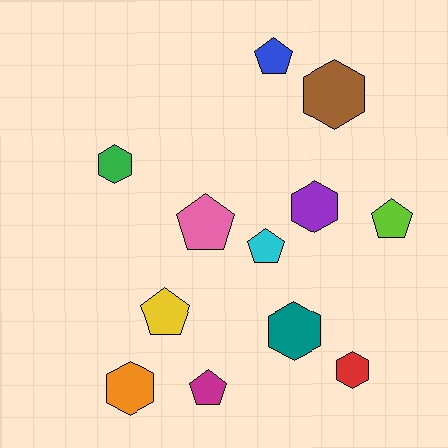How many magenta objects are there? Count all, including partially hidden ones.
There is 1 magenta object.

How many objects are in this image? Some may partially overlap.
There are 12 objects.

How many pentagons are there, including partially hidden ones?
There are 6 pentagons.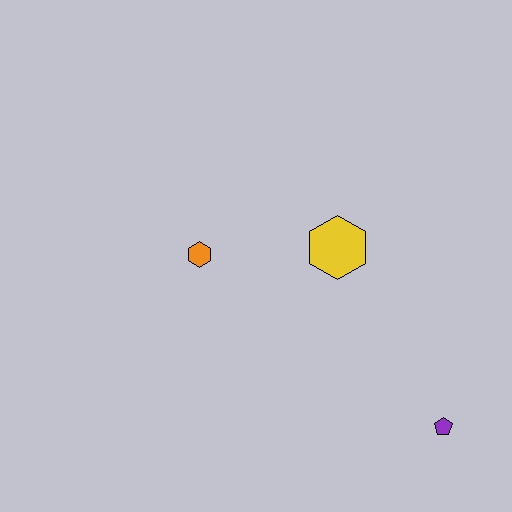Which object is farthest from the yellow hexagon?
The purple pentagon is farthest from the yellow hexagon.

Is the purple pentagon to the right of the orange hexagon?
Yes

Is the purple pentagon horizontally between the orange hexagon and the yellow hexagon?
No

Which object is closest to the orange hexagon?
The yellow hexagon is closest to the orange hexagon.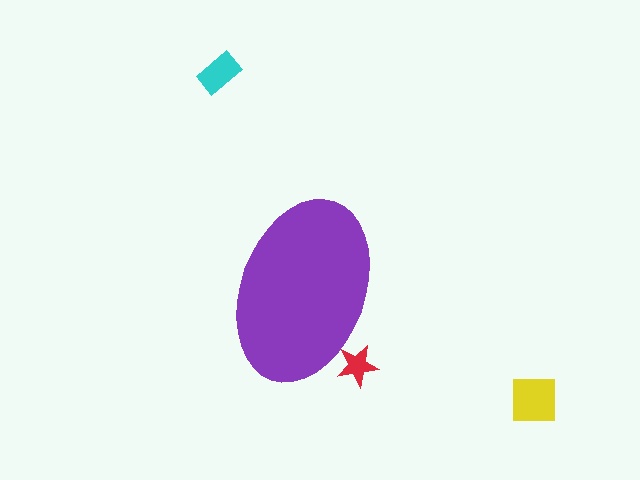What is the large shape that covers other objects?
A purple ellipse.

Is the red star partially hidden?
Yes, the red star is partially hidden behind the purple ellipse.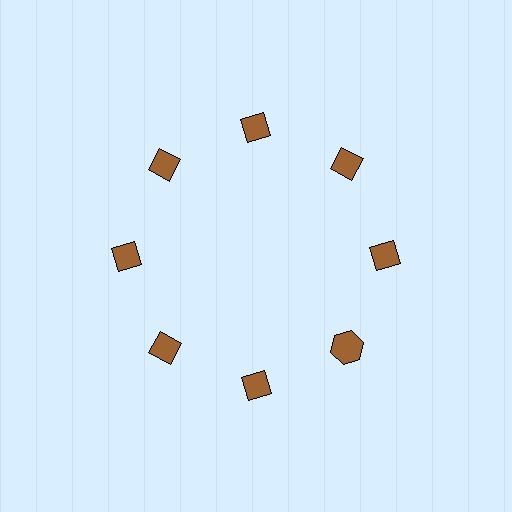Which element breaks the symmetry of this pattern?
The brown hexagon at roughly the 4 o'clock position breaks the symmetry. All other shapes are brown diamonds.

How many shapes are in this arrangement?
There are 8 shapes arranged in a ring pattern.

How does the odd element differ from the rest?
It has a different shape: hexagon instead of diamond.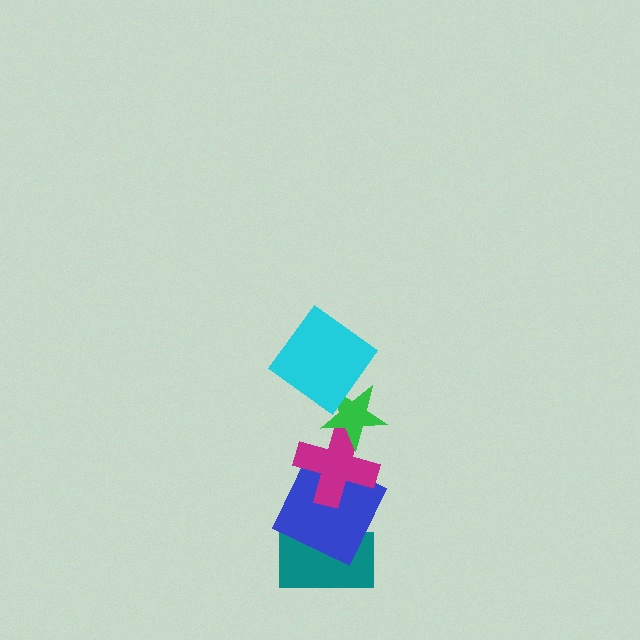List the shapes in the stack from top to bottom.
From top to bottom: the cyan diamond, the green star, the magenta cross, the blue square, the teal rectangle.